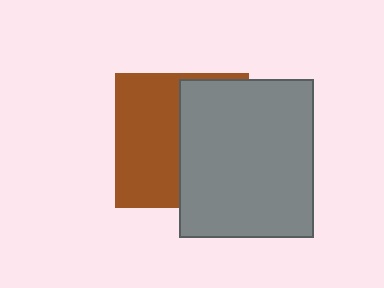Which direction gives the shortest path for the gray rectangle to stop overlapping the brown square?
Moving right gives the shortest separation.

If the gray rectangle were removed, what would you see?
You would see the complete brown square.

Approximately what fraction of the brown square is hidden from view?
Roughly 50% of the brown square is hidden behind the gray rectangle.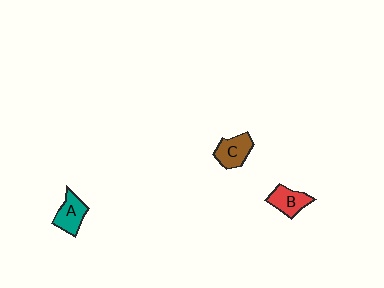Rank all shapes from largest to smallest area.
From largest to smallest: C (brown), A (teal), B (red).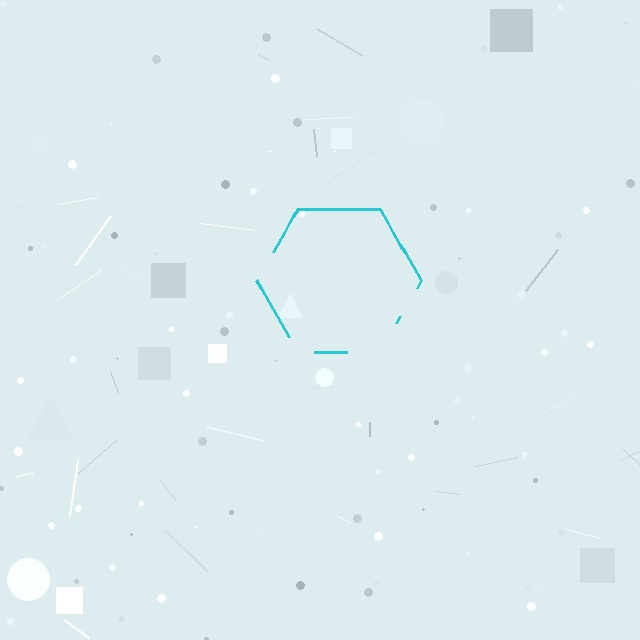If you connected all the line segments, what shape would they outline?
They would outline a hexagon.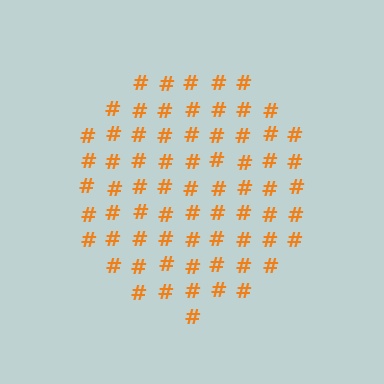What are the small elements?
The small elements are hash symbols.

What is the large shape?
The large shape is a circle.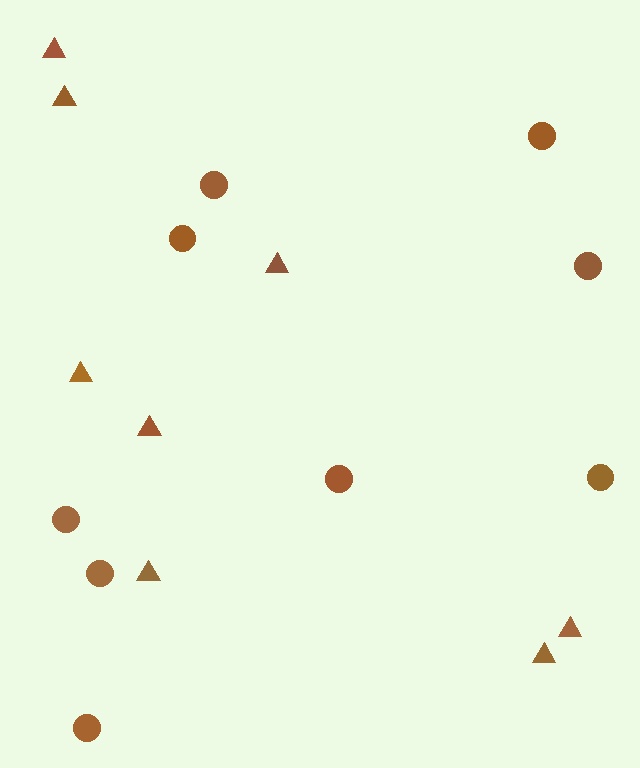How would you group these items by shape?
There are 2 groups: one group of circles (9) and one group of triangles (8).